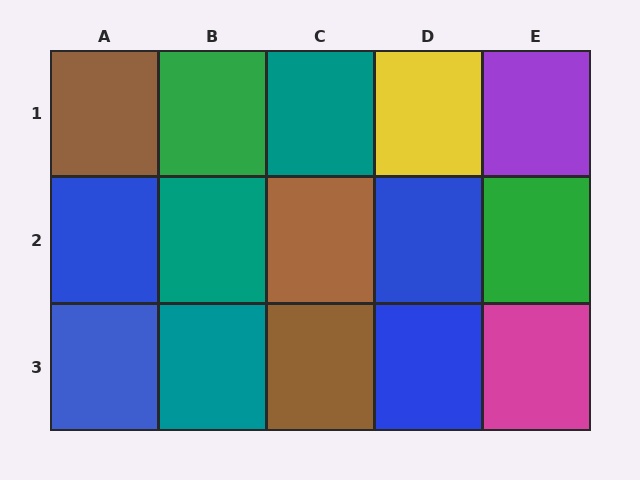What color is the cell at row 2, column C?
Brown.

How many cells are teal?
3 cells are teal.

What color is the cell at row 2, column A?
Blue.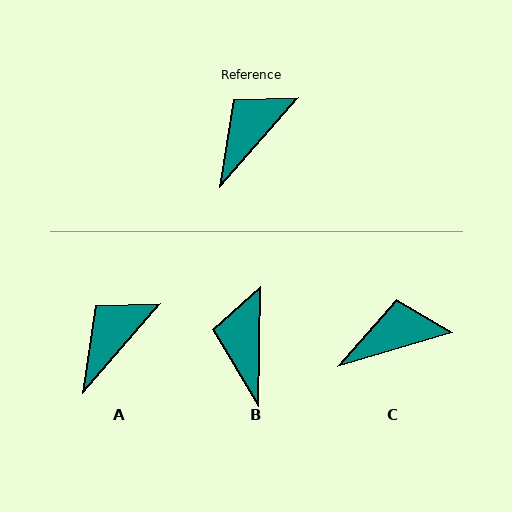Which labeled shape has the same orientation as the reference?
A.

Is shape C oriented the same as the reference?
No, it is off by about 32 degrees.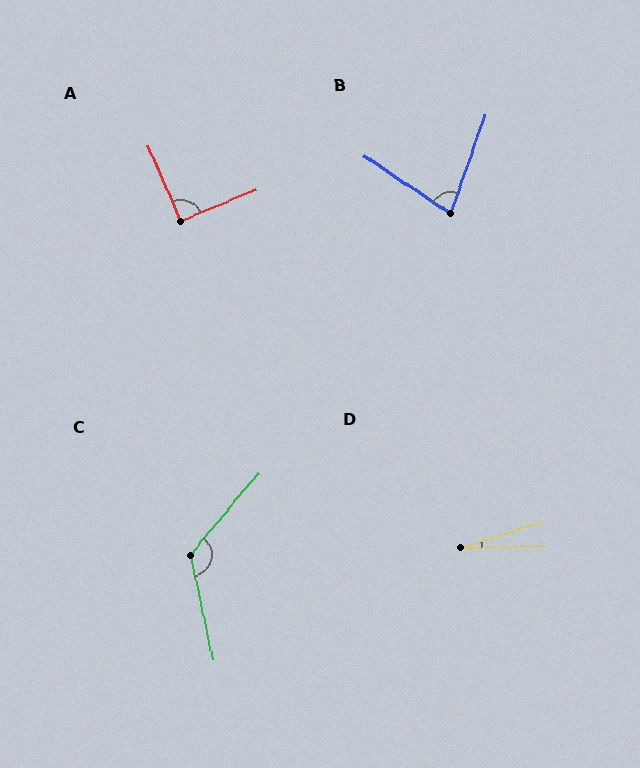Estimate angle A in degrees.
Approximately 91 degrees.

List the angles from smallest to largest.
D (16°), B (76°), A (91°), C (128°).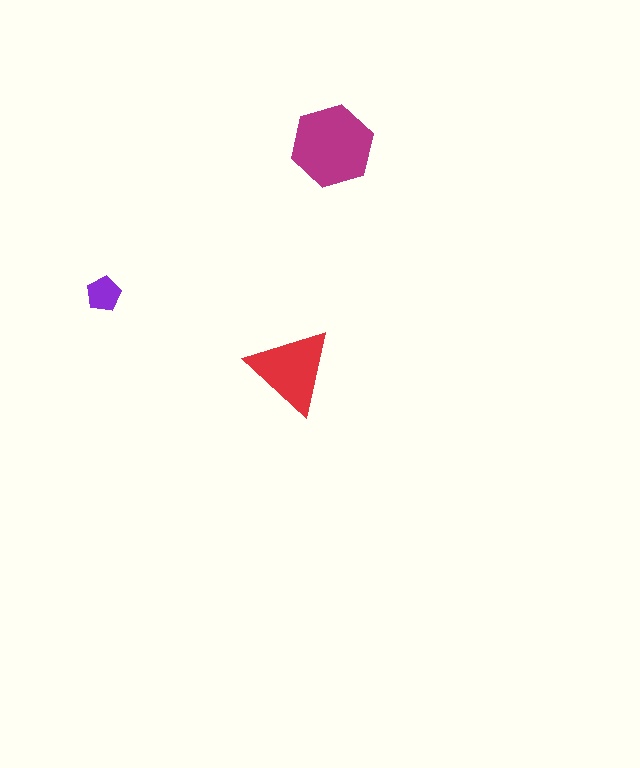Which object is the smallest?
The purple pentagon.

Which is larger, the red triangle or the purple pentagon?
The red triangle.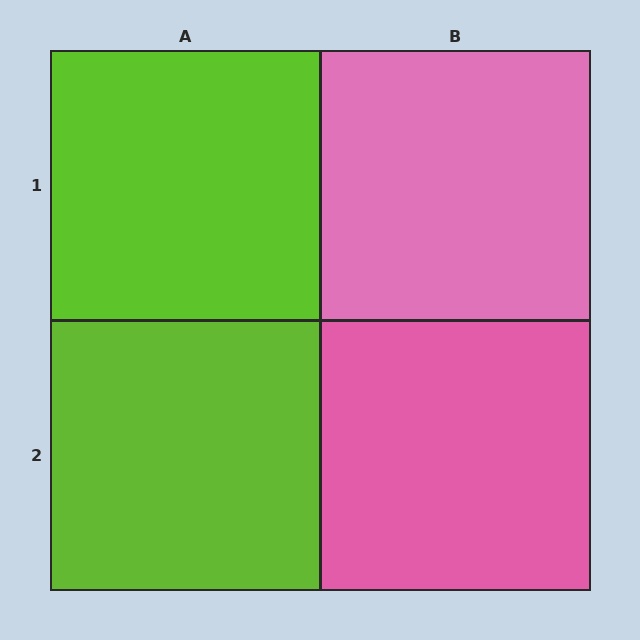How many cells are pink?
2 cells are pink.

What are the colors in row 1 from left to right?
Lime, pink.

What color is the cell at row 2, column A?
Lime.